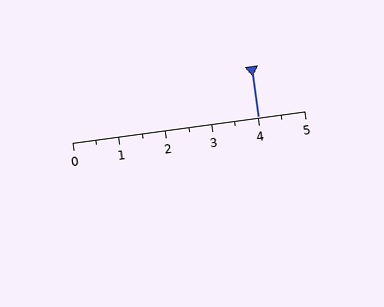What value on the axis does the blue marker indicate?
The marker indicates approximately 4.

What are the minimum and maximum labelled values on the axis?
The axis runs from 0 to 5.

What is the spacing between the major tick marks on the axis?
The major ticks are spaced 1 apart.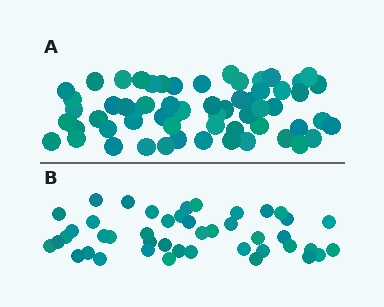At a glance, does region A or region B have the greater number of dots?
Region A (the top region) has more dots.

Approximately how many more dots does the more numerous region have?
Region A has approximately 15 more dots than region B.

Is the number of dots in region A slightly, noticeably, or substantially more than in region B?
Region A has noticeably more, but not dramatically so. The ratio is roughly 1.4 to 1.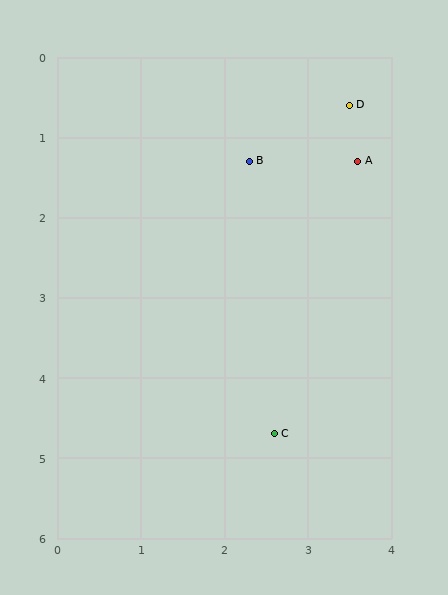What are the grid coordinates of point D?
Point D is at approximately (3.5, 0.6).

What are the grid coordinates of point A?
Point A is at approximately (3.6, 1.3).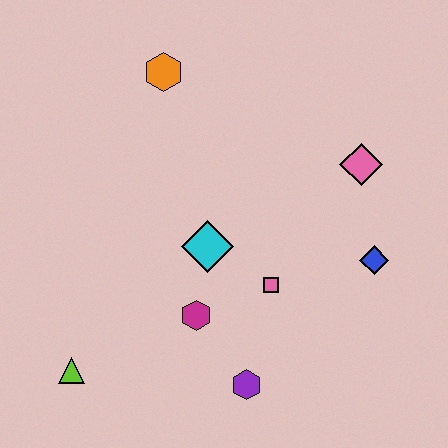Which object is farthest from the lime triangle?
The pink diamond is farthest from the lime triangle.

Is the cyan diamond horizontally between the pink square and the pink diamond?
No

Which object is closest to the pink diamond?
The blue diamond is closest to the pink diamond.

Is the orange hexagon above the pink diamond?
Yes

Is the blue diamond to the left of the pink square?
No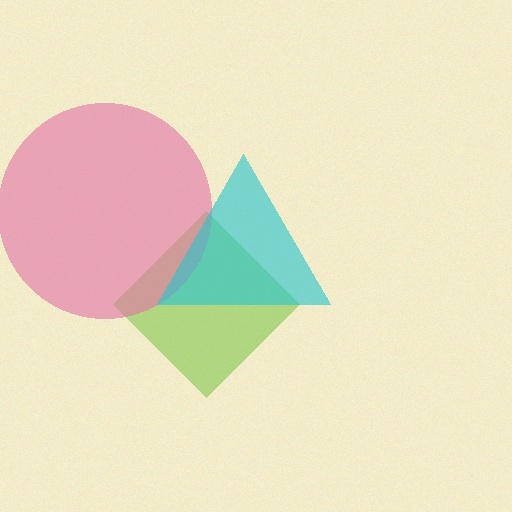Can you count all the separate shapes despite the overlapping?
Yes, there are 3 separate shapes.